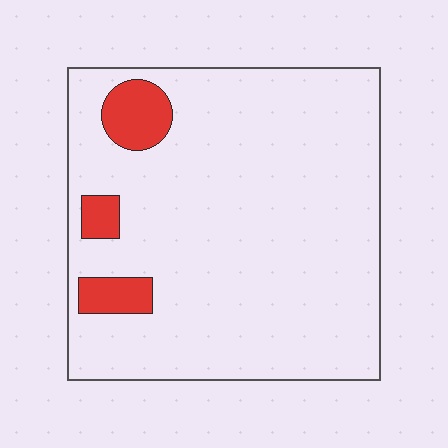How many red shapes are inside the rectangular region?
3.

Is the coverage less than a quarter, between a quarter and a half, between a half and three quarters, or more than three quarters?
Less than a quarter.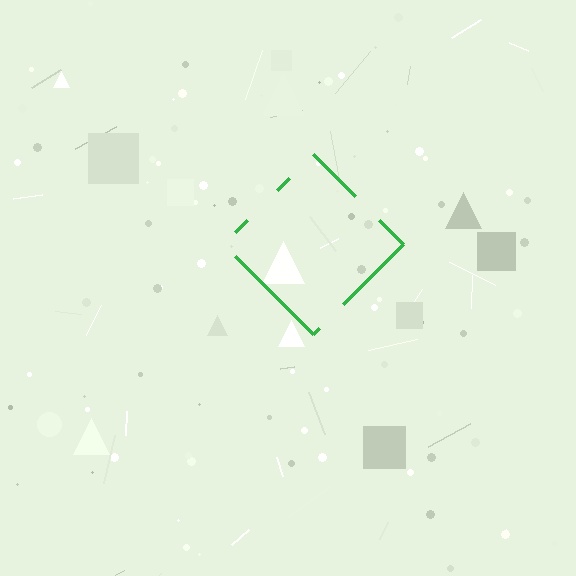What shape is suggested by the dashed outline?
The dashed outline suggests a diamond.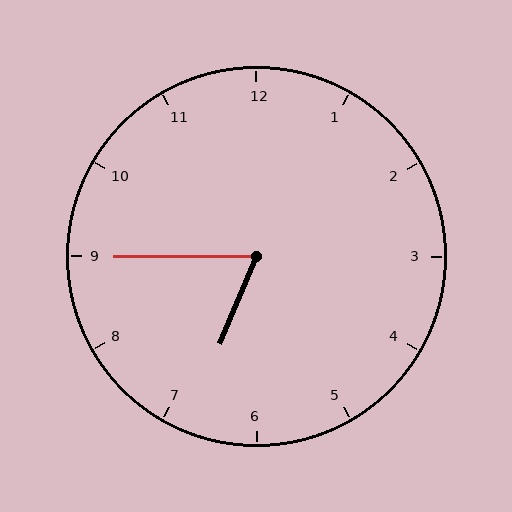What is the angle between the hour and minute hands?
Approximately 68 degrees.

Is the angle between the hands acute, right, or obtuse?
It is acute.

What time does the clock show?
6:45.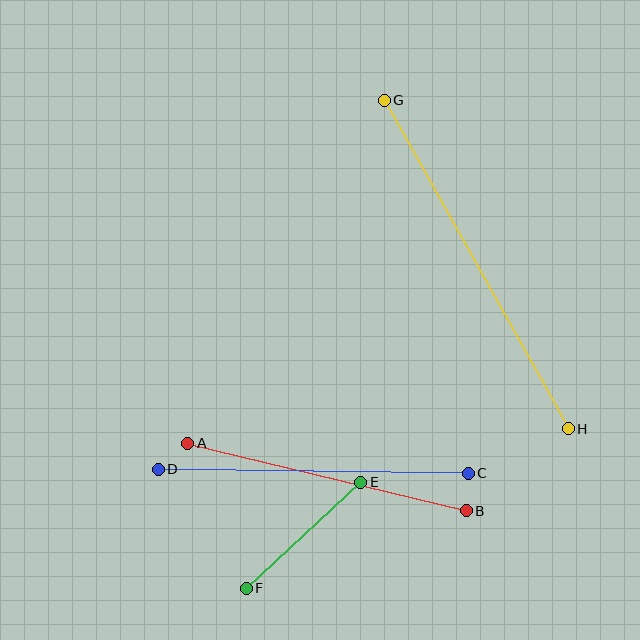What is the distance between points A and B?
The distance is approximately 286 pixels.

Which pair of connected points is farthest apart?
Points G and H are farthest apart.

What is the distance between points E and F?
The distance is approximately 156 pixels.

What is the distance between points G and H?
The distance is approximately 376 pixels.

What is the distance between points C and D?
The distance is approximately 310 pixels.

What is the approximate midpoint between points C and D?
The midpoint is at approximately (313, 471) pixels.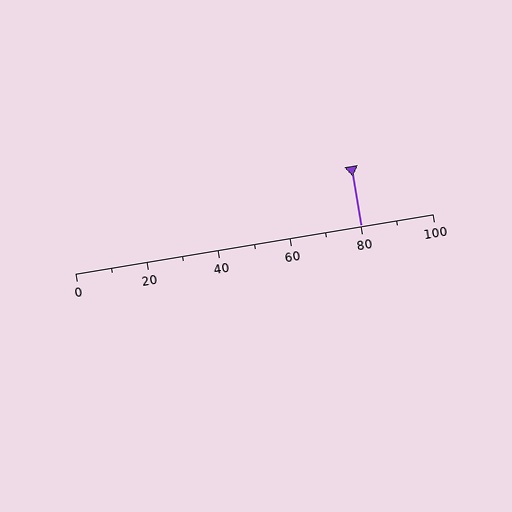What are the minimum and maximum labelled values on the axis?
The axis runs from 0 to 100.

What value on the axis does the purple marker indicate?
The marker indicates approximately 80.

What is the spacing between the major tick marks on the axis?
The major ticks are spaced 20 apart.